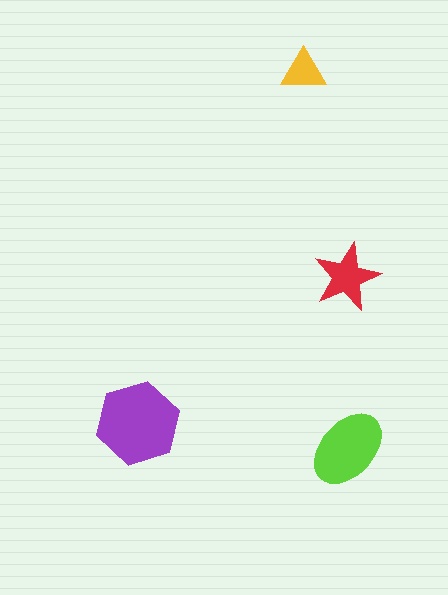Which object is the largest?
The purple hexagon.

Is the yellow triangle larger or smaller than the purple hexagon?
Smaller.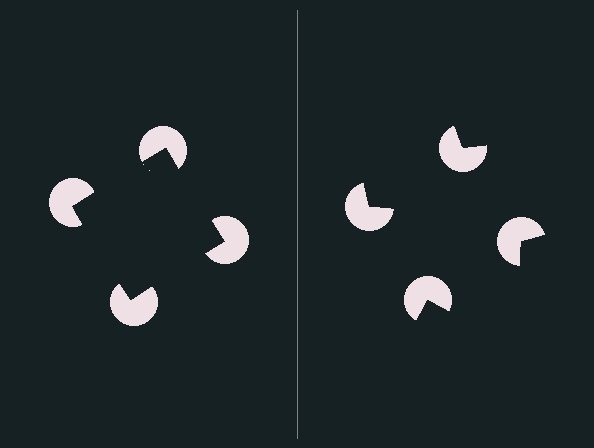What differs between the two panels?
The pac-man discs are positioned identically on both sides; only the wedge orientations differ. On the left they align to a square; on the right they are misaligned.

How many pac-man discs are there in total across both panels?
8 — 4 on each side.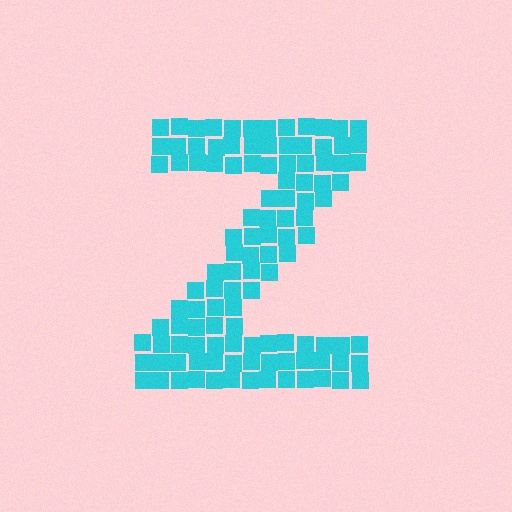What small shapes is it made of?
It is made of small squares.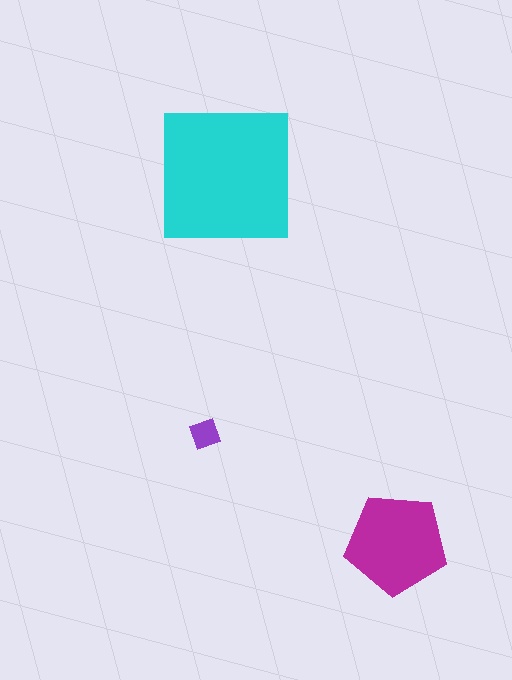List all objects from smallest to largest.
The purple diamond, the magenta pentagon, the cyan square.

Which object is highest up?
The cyan square is topmost.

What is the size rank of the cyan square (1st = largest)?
1st.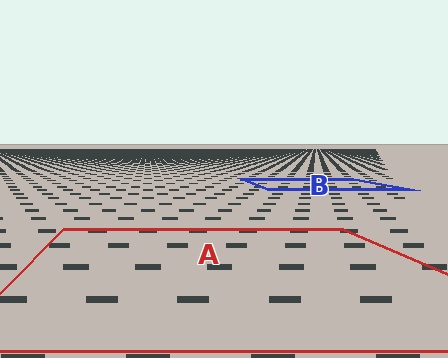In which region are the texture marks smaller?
The texture marks are smaller in region B, because it is farther away.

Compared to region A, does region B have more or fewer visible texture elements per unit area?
Region B has more texture elements per unit area — they are packed more densely because it is farther away.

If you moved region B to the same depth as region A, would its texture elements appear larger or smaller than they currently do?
They would appear larger. At a closer depth, the same texture elements are projected at a bigger on-screen size.